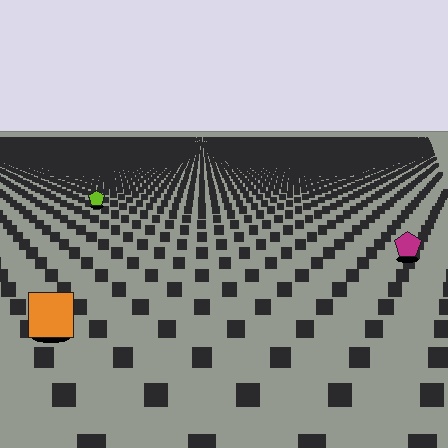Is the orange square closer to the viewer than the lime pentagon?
Yes. The orange square is closer — you can tell from the texture gradient: the ground texture is coarser near it.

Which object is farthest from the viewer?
The lime pentagon is farthest from the viewer. It appears smaller and the ground texture around it is denser.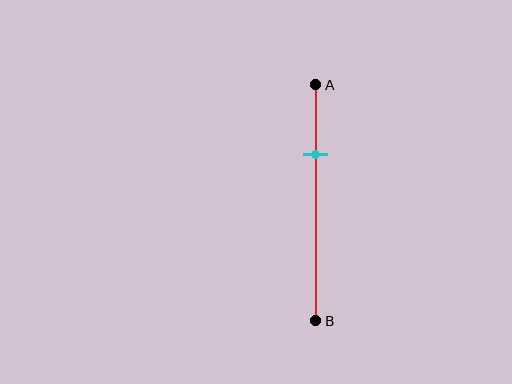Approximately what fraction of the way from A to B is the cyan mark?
The cyan mark is approximately 30% of the way from A to B.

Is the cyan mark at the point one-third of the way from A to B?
No, the mark is at about 30% from A, not at the 33% one-third point.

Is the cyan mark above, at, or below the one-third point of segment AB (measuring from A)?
The cyan mark is above the one-third point of segment AB.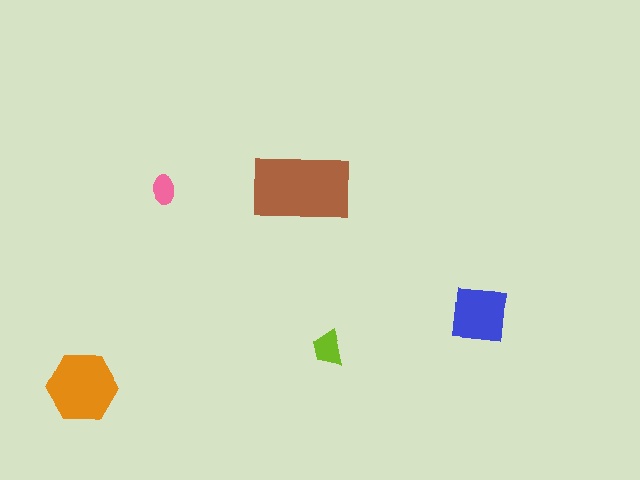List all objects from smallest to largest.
The pink ellipse, the lime trapezoid, the blue square, the orange hexagon, the brown rectangle.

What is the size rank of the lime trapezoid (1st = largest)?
4th.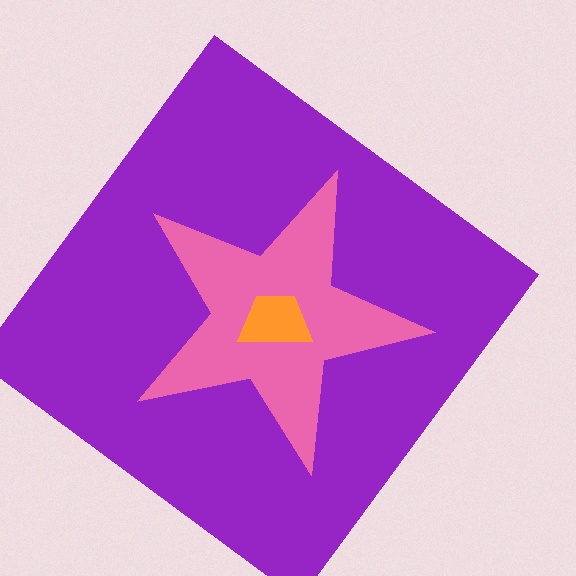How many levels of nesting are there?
3.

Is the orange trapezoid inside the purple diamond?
Yes.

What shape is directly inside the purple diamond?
The pink star.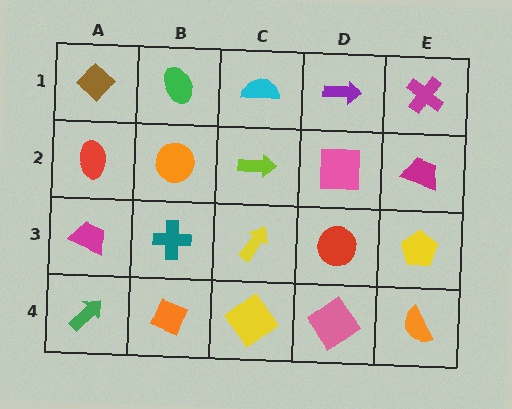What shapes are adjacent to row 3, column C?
A lime arrow (row 2, column C), a yellow diamond (row 4, column C), a teal cross (row 3, column B), a red circle (row 3, column D).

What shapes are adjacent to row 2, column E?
A magenta cross (row 1, column E), a yellow pentagon (row 3, column E), a pink square (row 2, column D).